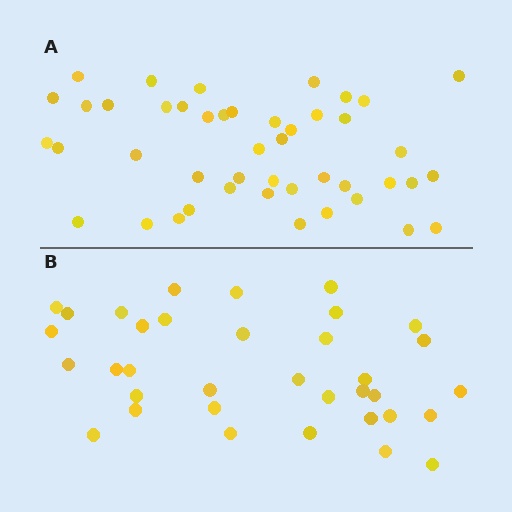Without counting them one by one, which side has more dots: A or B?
Region A (the top region) has more dots.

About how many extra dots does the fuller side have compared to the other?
Region A has roughly 10 or so more dots than region B.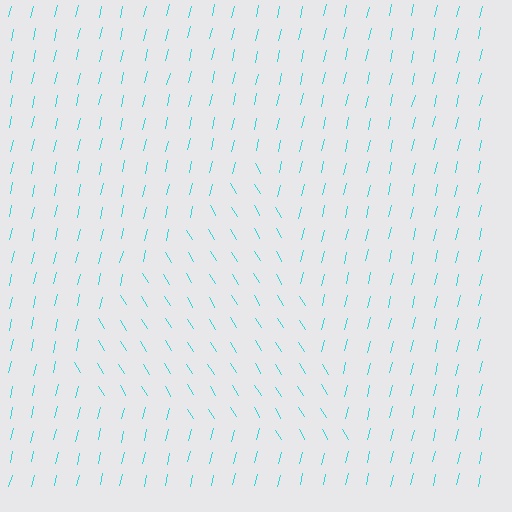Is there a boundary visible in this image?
Yes, there is a texture boundary formed by a change in line orientation.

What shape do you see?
I see a triangle.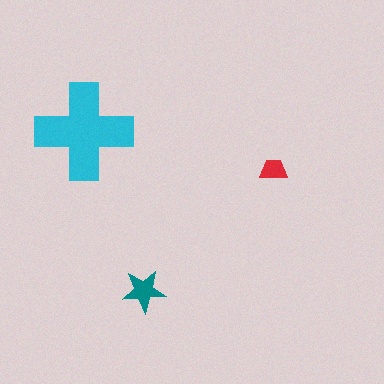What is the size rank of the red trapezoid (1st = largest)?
3rd.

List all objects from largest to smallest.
The cyan cross, the teal star, the red trapezoid.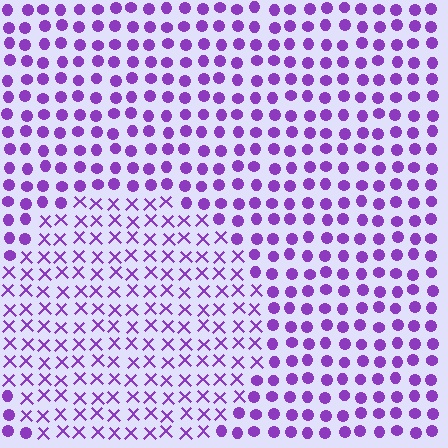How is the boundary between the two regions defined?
The boundary is defined by a change in element shape: X marks inside vs. circles outside. All elements share the same color and spacing.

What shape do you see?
I see a circle.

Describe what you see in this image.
The image is filled with small purple elements arranged in a uniform grid. A circle-shaped region contains X marks, while the surrounding area contains circles. The boundary is defined purely by the change in element shape.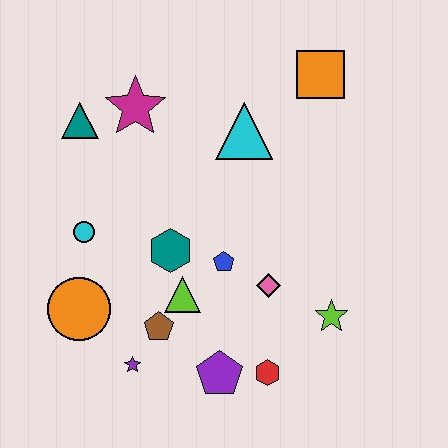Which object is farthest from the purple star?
The orange square is farthest from the purple star.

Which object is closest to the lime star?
The pink diamond is closest to the lime star.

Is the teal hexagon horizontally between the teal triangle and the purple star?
No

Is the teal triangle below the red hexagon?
No